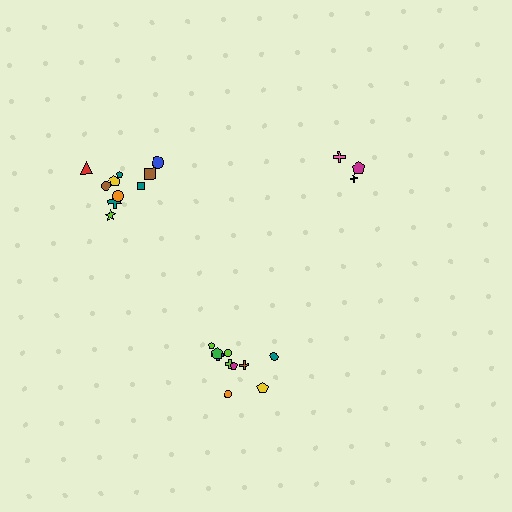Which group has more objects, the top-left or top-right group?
The top-left group.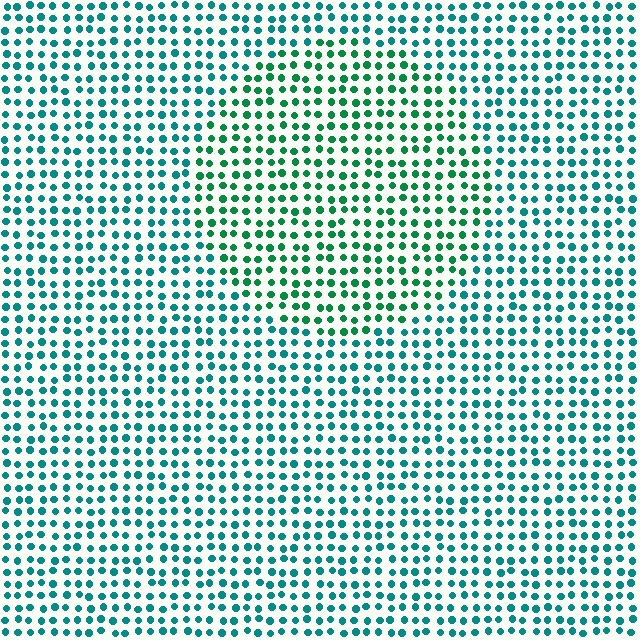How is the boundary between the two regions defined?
The boundary is defined purely by a slight shift in hue (about 30 degrees). Spacing, size, and orientation are identical on both sides.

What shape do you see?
I see a circle.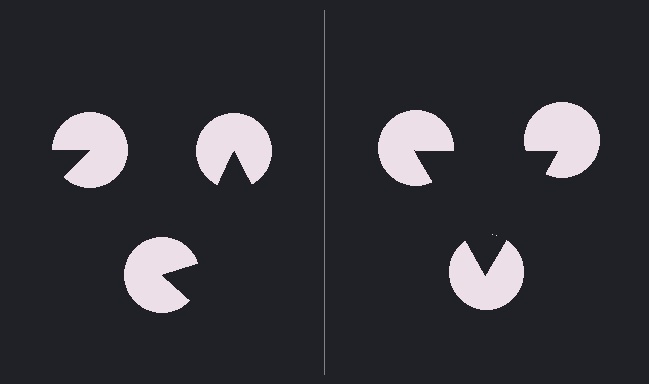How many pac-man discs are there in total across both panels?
6 — 3 on each side.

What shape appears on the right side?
An illusory triangle.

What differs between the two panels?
The pac-man discs are positioned identically on both sides; only the wedge orientations differ. On the right they align to a triangle; on the left they are misaligned.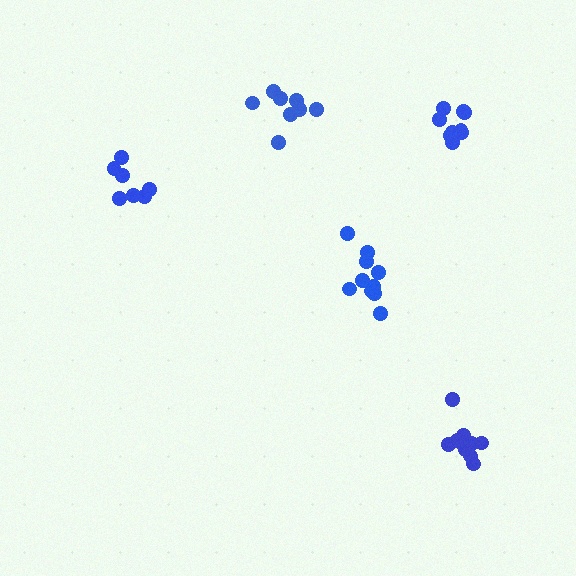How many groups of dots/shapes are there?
There are 5 groups.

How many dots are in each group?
Group 1: 7 dots, Group 2: 11 dots, Group 3: 8 dots, Group 4: 11 dots, Group 5: 9 dots (46 total).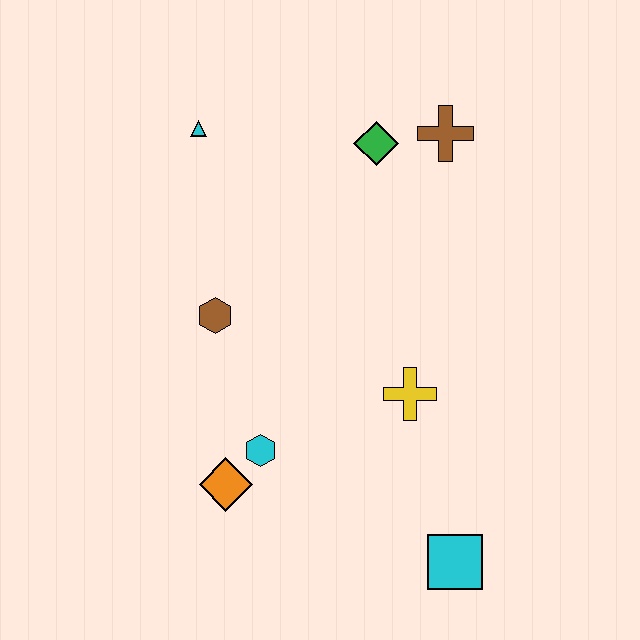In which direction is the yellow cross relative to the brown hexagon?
The yellow cross is to the right of the brown hexagon.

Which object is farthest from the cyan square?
The cyan triangle is farthest from the cyan square.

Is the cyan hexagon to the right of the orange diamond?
Yes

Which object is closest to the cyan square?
The yellow cross is closest to the cyan square.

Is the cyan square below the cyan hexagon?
Yes